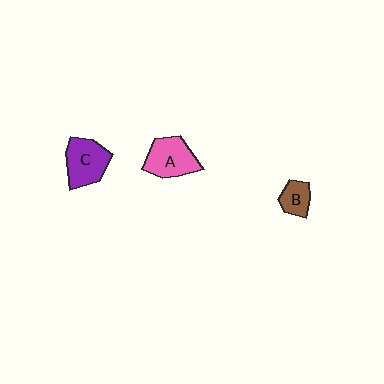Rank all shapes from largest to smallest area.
From largest to smallest: A (pink), C (purple), B (brown).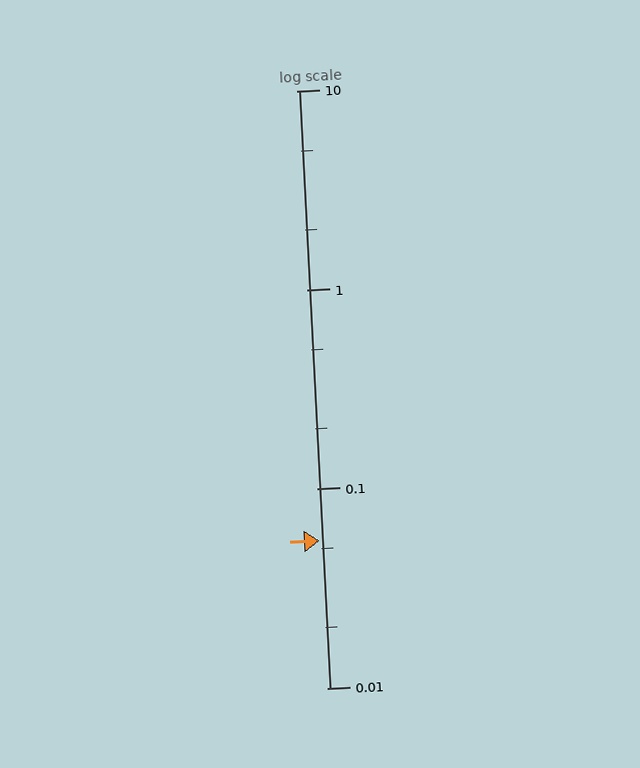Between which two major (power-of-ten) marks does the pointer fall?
The pointer is between 0.01 and 0.1.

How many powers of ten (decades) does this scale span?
The scale spans 3 decades, from 0.01 to 10.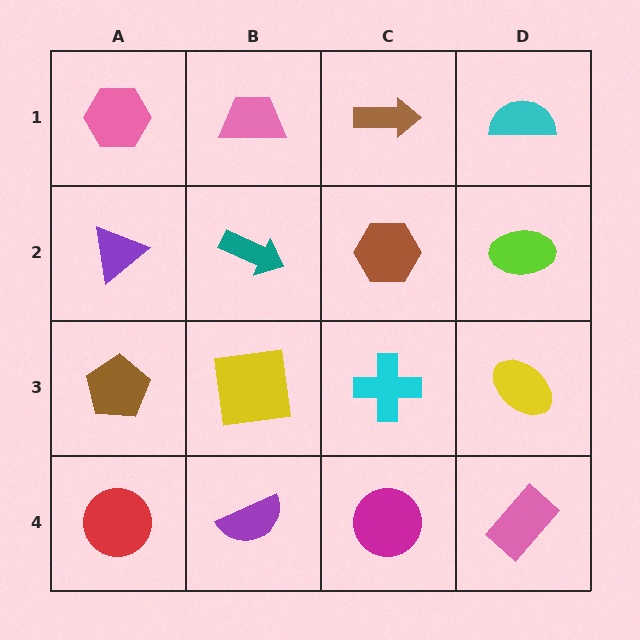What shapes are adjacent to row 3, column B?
A teal arrow (row 2, column B), a purple semicircle (row 4, column B), a brown pentagon (row 3, column A), a cyan cross (row 3, column C).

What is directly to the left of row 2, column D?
A brown hexagon.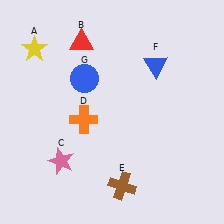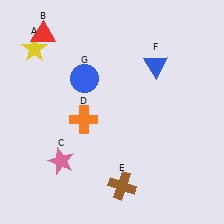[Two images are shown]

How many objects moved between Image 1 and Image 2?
1 object moved between the two images.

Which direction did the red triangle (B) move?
The red triangle (B) moved left.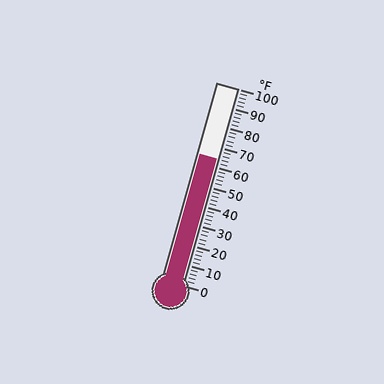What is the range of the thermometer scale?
The thermometer scale ranges from 0°F to 100°F.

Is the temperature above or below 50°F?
The temperature is above 50°F.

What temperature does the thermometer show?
The thermometer shows approximately 64°F.